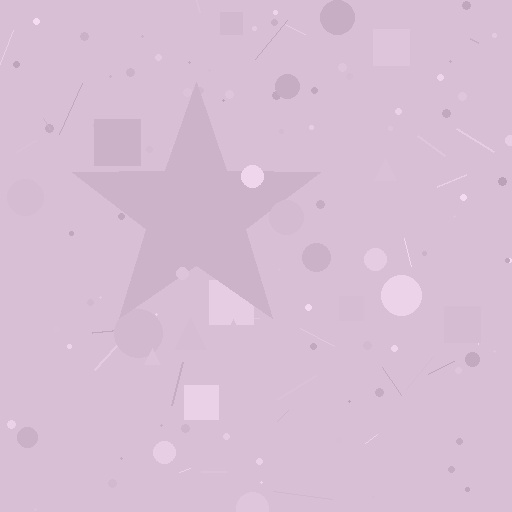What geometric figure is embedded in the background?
A star is embedded in the background.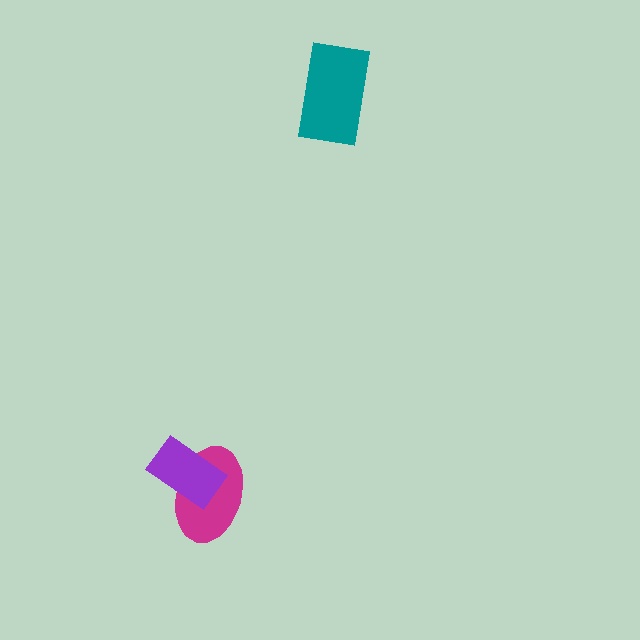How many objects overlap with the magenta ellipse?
1 object overlaps with the magenta ellipse.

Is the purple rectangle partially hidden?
No, no other shape covers it.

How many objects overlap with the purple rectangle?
1 object overlaps with the purple rectangle.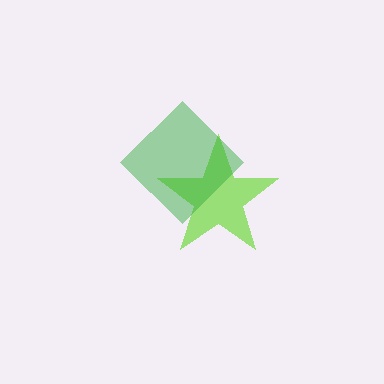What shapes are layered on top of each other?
The layered shapes are: a lime star, a green diamond.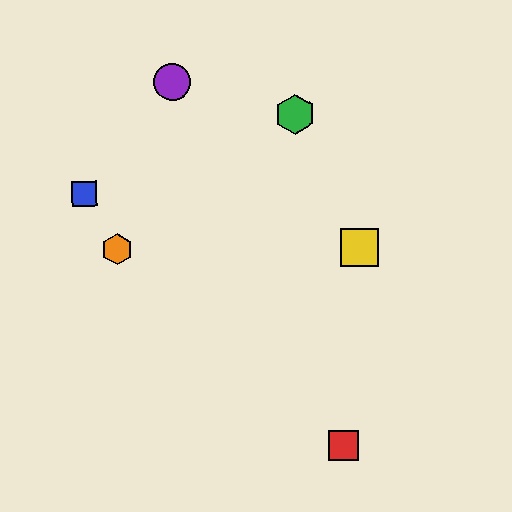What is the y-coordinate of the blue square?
The blue square is at y≈194.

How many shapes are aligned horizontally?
2 shapes (the yellow square, the orange hexagon) are aligned horizontally.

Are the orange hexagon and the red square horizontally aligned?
No, the orange hexagon is at y≈250 and the red square is at y≈446.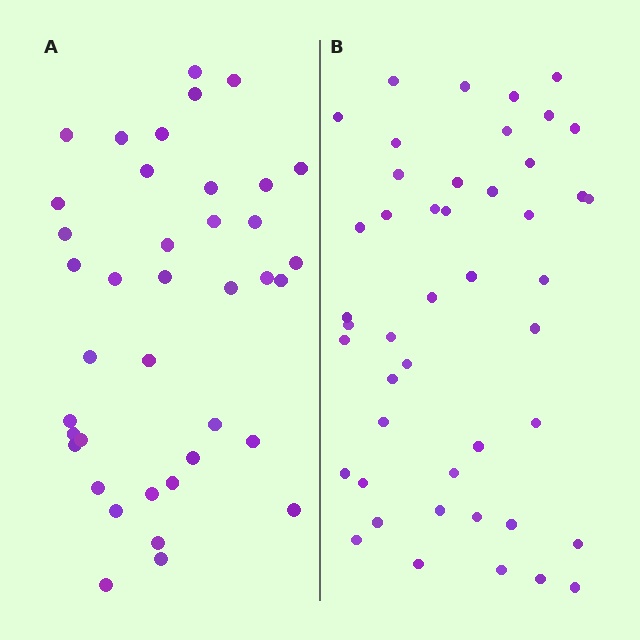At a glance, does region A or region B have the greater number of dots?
Region B (the right region) has more dots.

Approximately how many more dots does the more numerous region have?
Region B has roughly 8 or so more dots than region A.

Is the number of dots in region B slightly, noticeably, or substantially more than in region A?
Region B has only slightly more — the two regions are fairly close. The ratio is roughly 1.2 to 1.